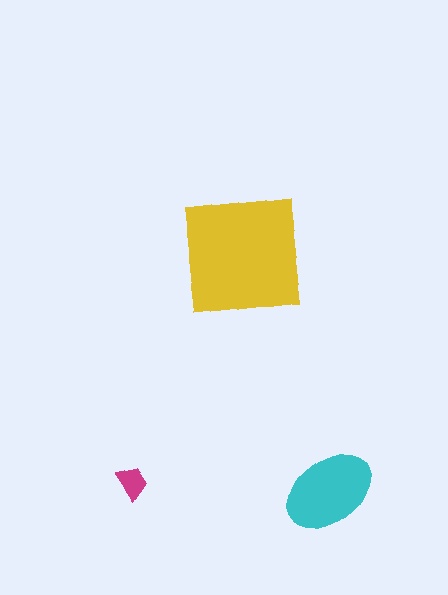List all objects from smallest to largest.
The magenta trapezoid, the cyan ellipse, the yellow square.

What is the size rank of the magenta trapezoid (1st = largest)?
3rd.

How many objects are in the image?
There are 3 objects in the image.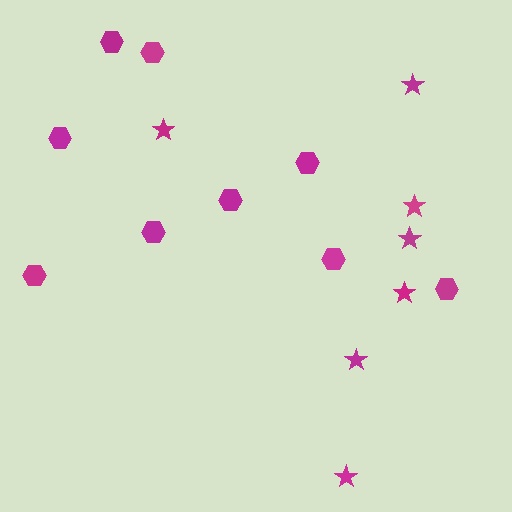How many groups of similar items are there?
There are 2 groups: one group of hexagons (9) and one group of stars (7).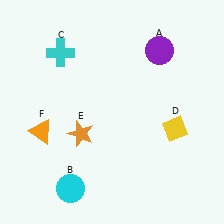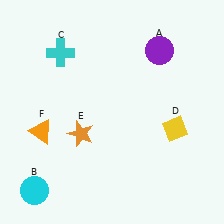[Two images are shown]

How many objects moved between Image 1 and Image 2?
1 object moved between the two images.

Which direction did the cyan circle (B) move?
The cyan circle (B) moved left.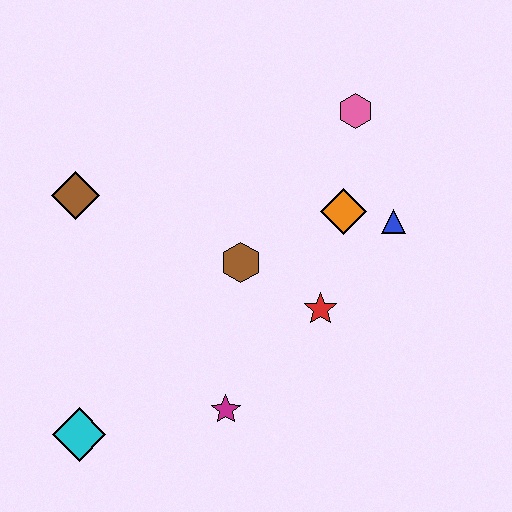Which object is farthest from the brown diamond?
The blue triangle is farthest from the brown diamond.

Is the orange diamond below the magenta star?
No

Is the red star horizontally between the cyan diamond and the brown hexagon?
No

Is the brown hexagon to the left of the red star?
Yes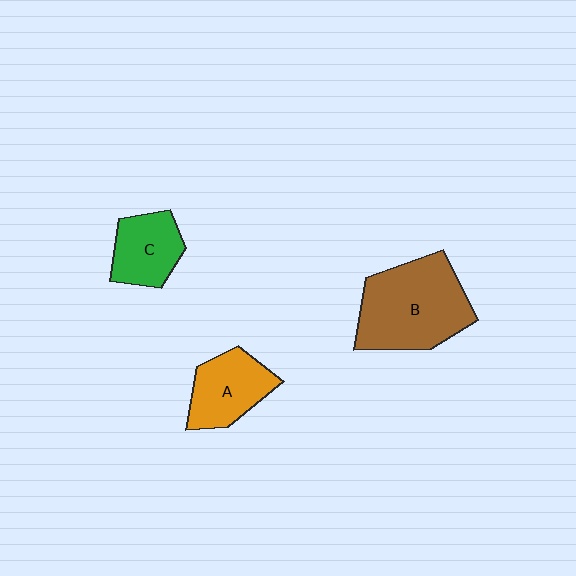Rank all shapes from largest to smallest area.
From largest to smallest: B (brown), A (orange), C (green).